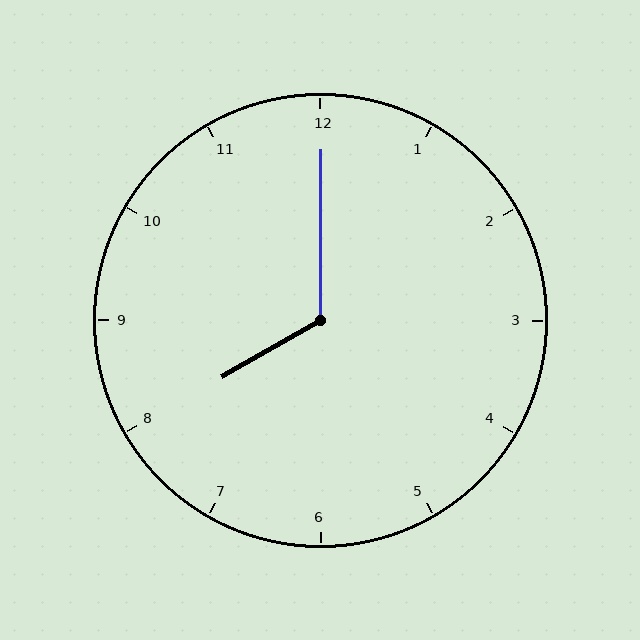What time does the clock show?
8:00.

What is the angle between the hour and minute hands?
Approximately 120 degrees.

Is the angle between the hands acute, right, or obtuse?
It is obtuse.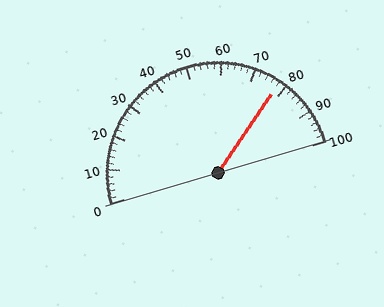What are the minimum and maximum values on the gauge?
The gauge ranges from 0 to 100.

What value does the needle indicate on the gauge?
The needle indicates approximately 78.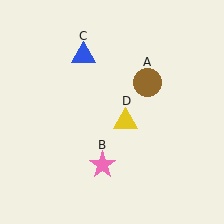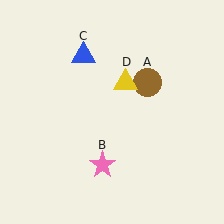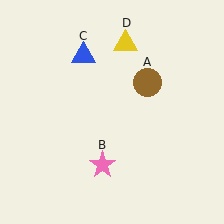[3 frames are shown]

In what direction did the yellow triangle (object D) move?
The yellow triangle (object D) moved up.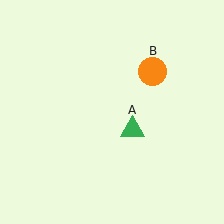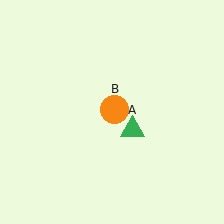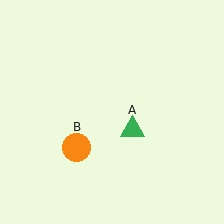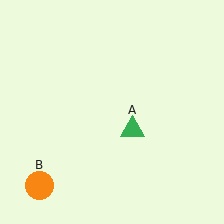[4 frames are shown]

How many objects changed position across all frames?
1 object changed position: orange circle (object B).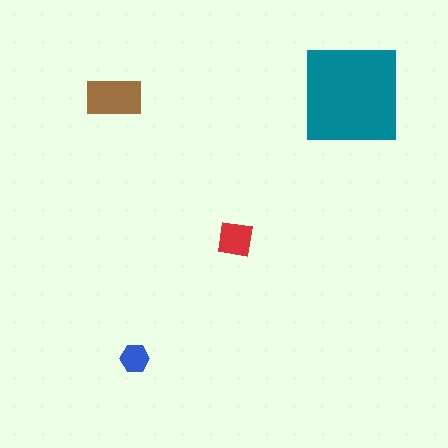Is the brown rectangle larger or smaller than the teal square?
Smaller.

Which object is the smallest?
The blue hexagon.